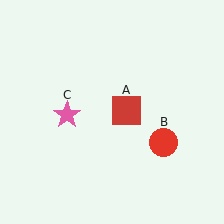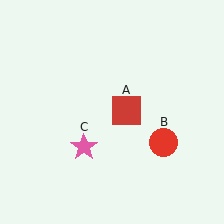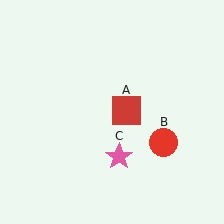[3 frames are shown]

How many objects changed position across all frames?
1 object changed position: pink star (object C).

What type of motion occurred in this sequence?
The pink star (object C) rotated counterclockwise around the center of the scene.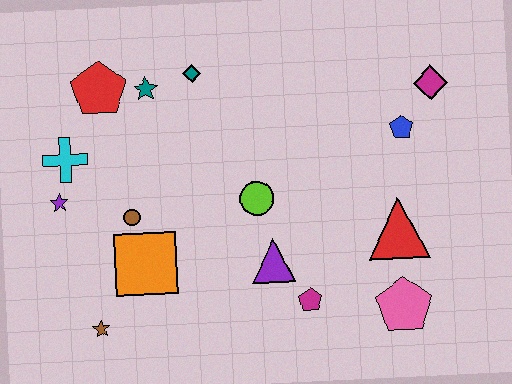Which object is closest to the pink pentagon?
The red triangle is closest to the pink pentagon.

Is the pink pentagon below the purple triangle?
Yes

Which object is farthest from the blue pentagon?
The brown star is farthest from the blue pentagon.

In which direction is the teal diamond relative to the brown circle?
The teal diamond is above the brown circle.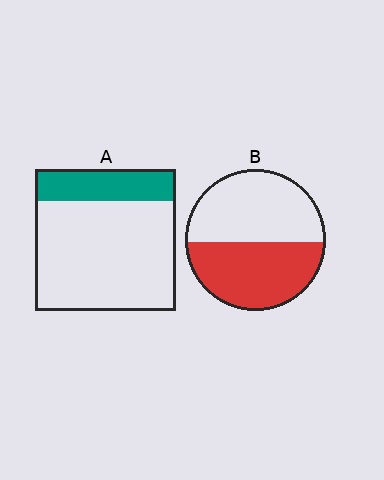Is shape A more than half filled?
No.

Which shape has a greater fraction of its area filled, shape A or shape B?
Shape B.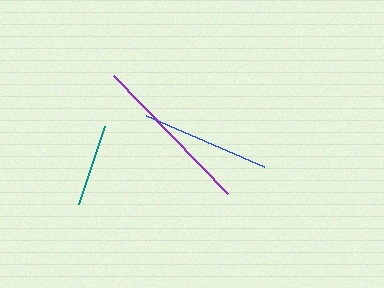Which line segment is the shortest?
The teal line is the shortest at approximately 82 pixels.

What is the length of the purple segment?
The purple segment is approximately 164 pixels long.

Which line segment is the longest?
The purple line is the longest at approximately 164 pixels.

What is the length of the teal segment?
The teal segment is approximately 82 pixels long.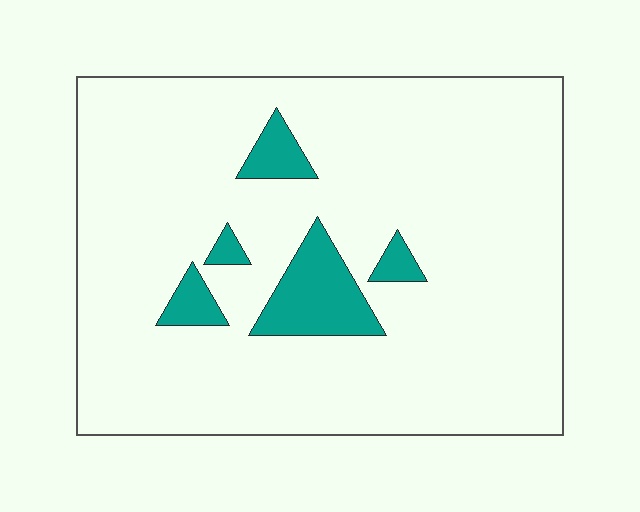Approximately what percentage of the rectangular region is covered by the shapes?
Approximately 10%.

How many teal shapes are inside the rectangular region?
5.